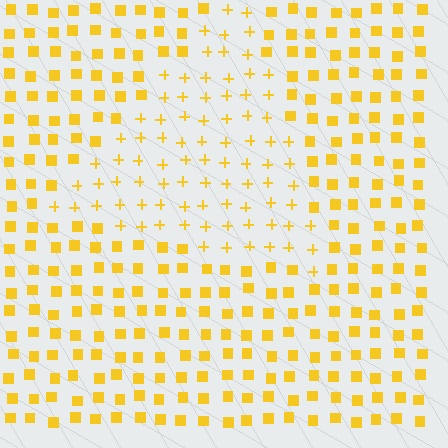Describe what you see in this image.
The image is filled with small yellow elements arranged in a uniform grid. A triangle-shaped region contains plus signs, while the surrounding area contains squares. The boundary is defined purely by the change in element shape.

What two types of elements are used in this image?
The image uses plus signs inside the triangle region and squares outside it.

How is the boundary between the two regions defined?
The boundary is defined by a change in element shape: plus signs inside vs. squares outside. All elements share the same color and spacing.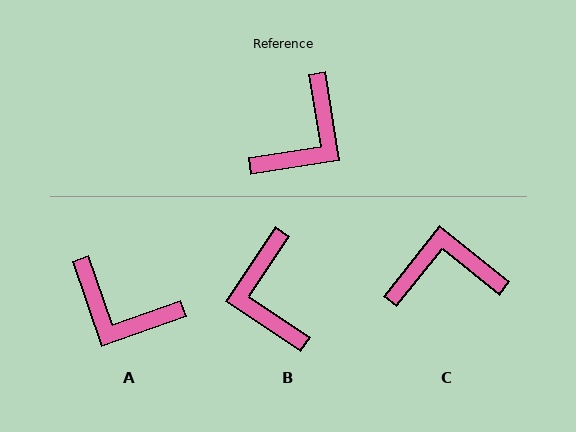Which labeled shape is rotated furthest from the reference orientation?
B, about 133 degrees away.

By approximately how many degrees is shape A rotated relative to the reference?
Approximately 80 degrees clockwise.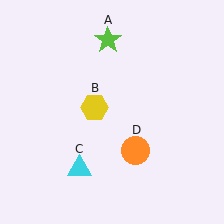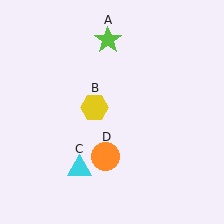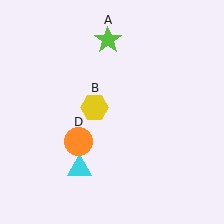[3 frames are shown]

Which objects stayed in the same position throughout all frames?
Lime star (object A) and yellow hexagon (object B) and cyan triangle (object C) remained stationary.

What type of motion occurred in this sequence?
The orange circle (object D) rotated clockwise around the center of the scene.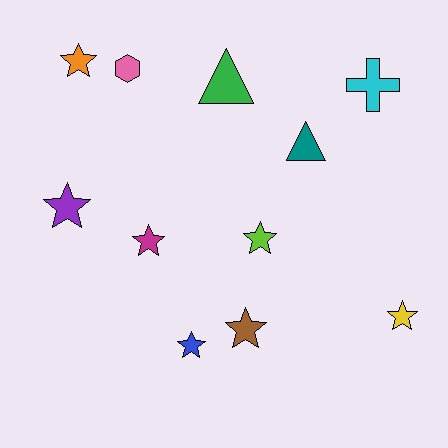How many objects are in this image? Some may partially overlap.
There are 11 objects.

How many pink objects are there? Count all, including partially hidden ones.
There is 1 pink object.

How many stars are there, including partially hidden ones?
There are 7 stars.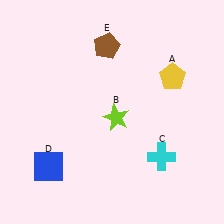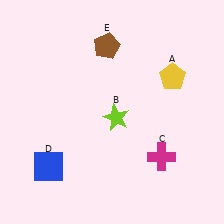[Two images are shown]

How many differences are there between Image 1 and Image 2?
There is 1 difference between the two images.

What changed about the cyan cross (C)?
In Image 1, C is cyan. In Image 2, it changed to magenta.